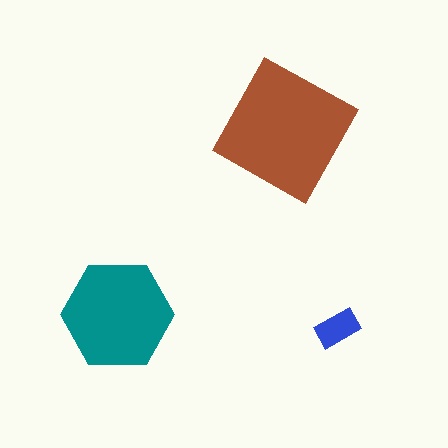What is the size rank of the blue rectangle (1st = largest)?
3rd.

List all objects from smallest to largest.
The blue rectangle, the teal hexagon, the brown square.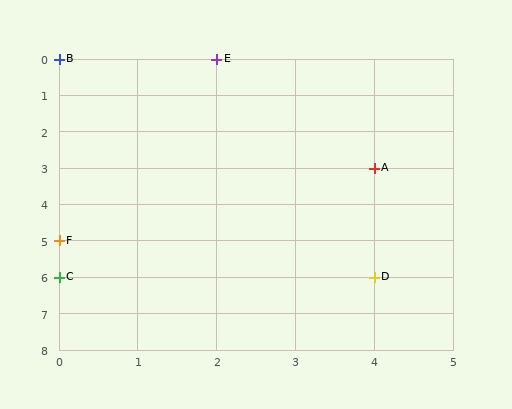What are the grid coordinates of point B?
Point B is at grid coordinates (0, 0).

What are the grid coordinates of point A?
Point A is at grid coordinates (4, 3).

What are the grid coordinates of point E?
Point E is at grid coordinates (2, 0).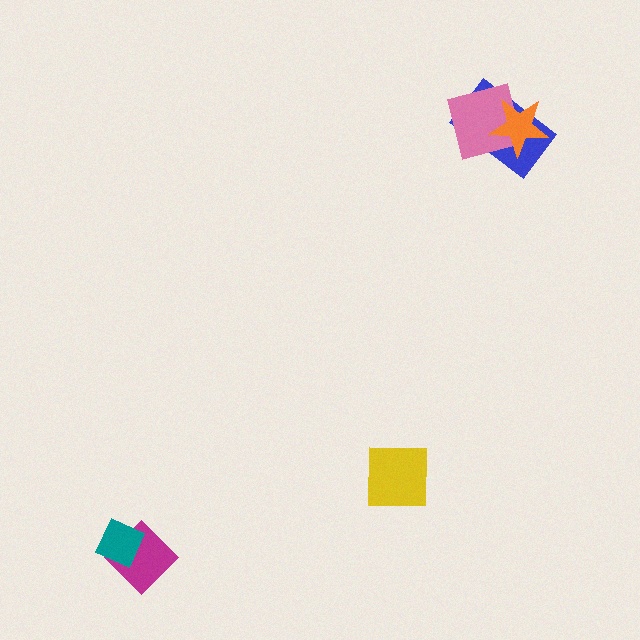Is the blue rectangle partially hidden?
Yes, it is partially covered by another shape.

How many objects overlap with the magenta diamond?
1 object overlaps with the magenta diamond.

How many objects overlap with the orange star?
2 objects overlap with the orange star.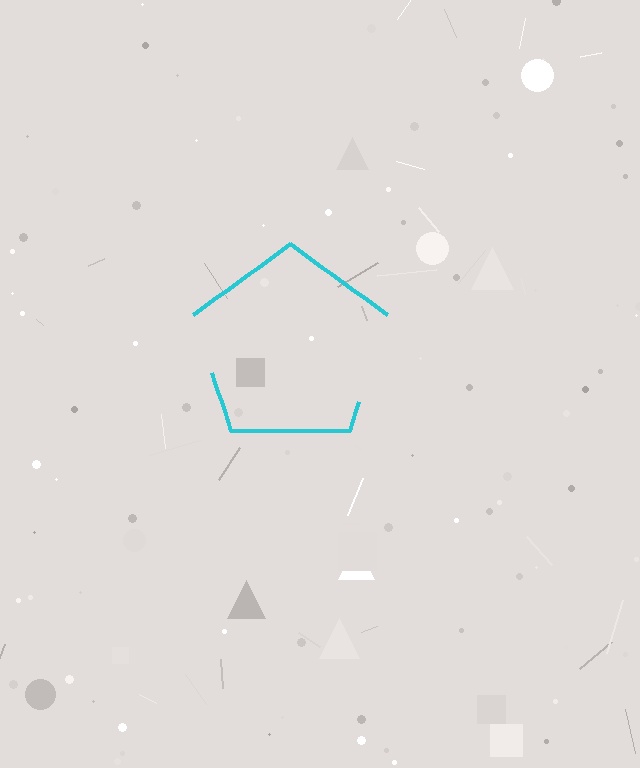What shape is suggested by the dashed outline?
The dashed outline suggests a pentagon.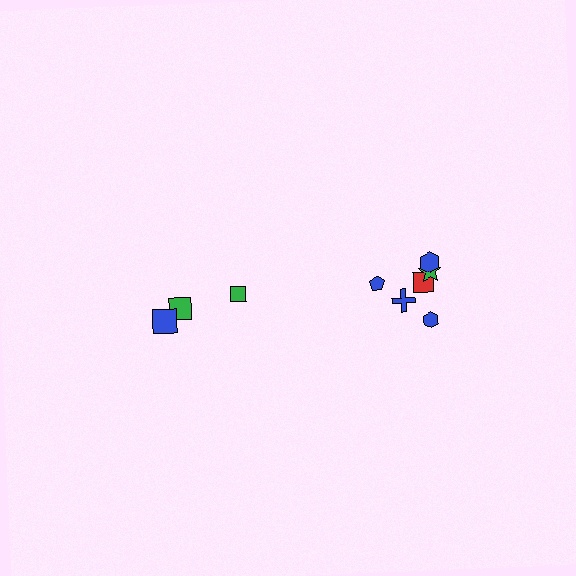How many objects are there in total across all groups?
There are 9 objects.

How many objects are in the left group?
There are 3 objects.